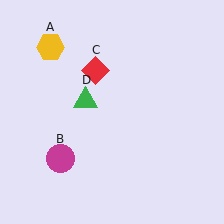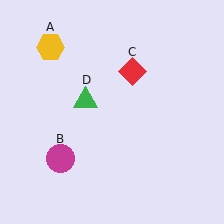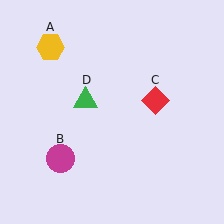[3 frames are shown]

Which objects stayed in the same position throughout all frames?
Yellow hexagon (object A) and magenta circle (object B) and green triangle (object D) remained stationary.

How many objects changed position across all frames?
1 object changed position: red diamond (object C).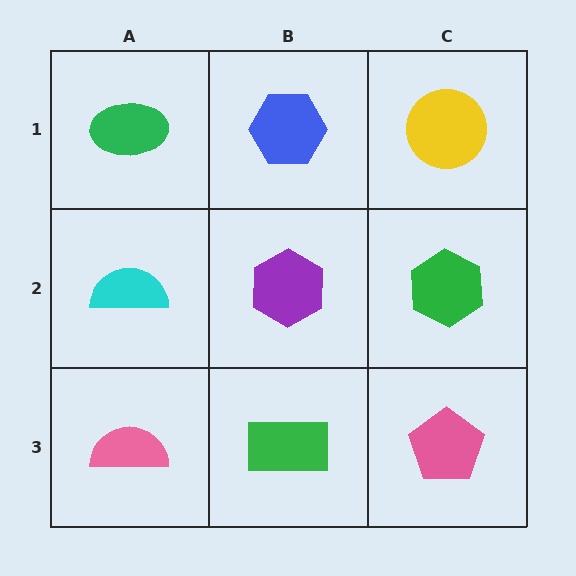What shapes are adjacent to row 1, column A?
A cyan semicircle (row 2, column A), a blue hexagon (row 1, column B).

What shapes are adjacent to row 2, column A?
A green ellipse (row 1, column A), a pink semicircle (row 3, column A), a purple hexagon (row 2, column B).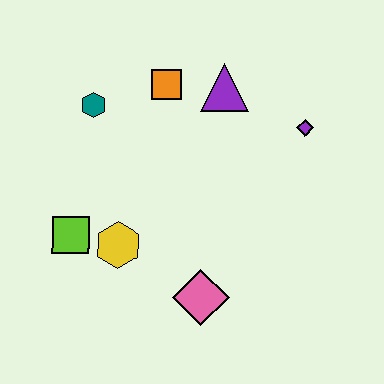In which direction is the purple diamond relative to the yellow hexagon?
The purple diamond is to the right of the yellow hexagon.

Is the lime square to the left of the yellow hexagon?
Yes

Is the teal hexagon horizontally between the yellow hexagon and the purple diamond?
No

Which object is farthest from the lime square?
The purple diamond is farthest from the lime square.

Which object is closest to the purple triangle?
The orange square is closest to the purple triangle.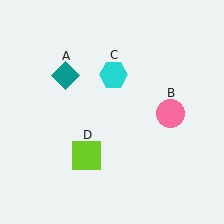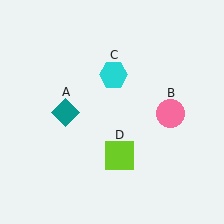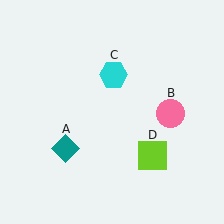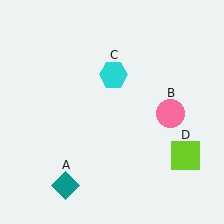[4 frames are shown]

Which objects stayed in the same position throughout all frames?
Pink circle (object B) and cyan hexagon (object C) remained stationary.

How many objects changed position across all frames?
2 objects changed position: teal diamond (object A), lime square (object D).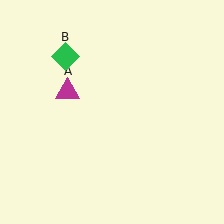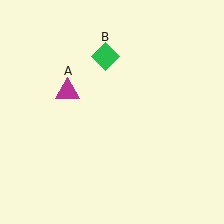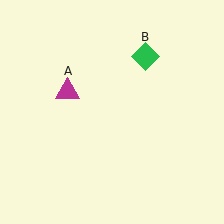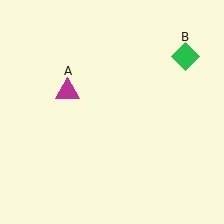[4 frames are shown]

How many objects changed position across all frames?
1 object changed position: green diamond (object B).